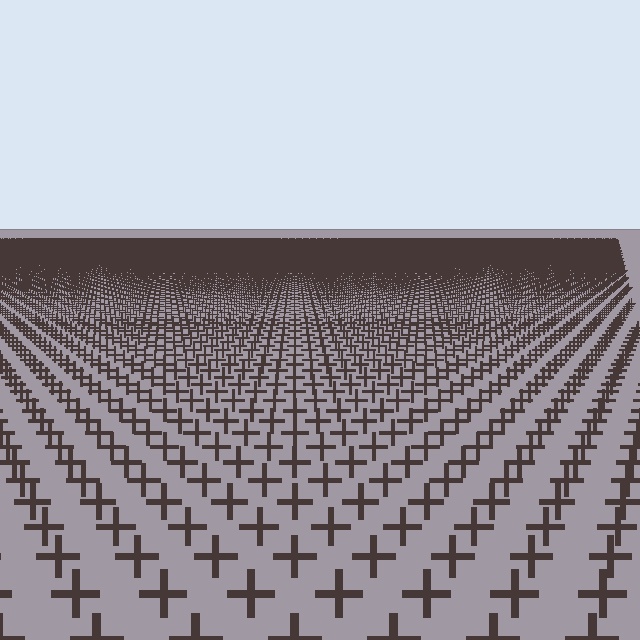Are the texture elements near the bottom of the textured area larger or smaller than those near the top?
Larger. Near the bottom, elements are closer to the viewer and appear at a bigger on-screen size.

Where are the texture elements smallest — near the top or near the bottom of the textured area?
Near the top.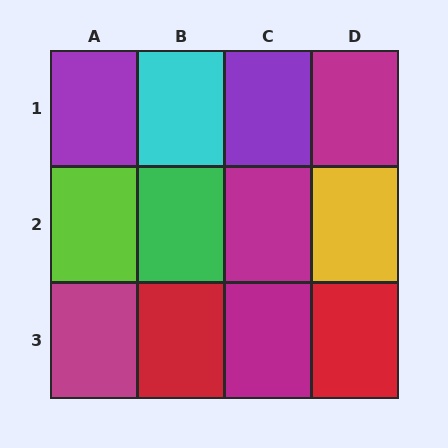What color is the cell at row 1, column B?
Cyan.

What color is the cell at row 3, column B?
Red.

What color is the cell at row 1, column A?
Purple.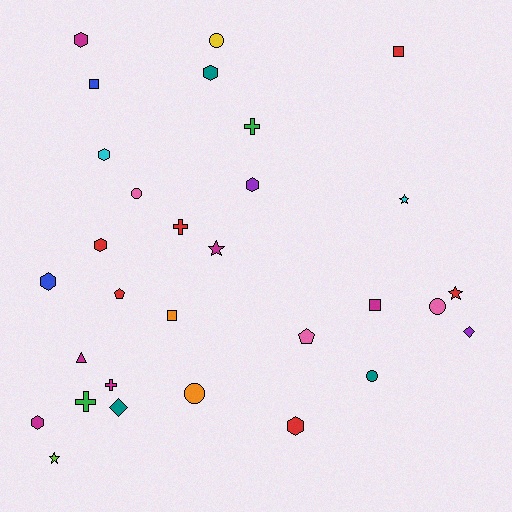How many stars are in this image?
There are 4 stars.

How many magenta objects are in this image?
There are 6 magenta objects.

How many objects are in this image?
There are 30 objects.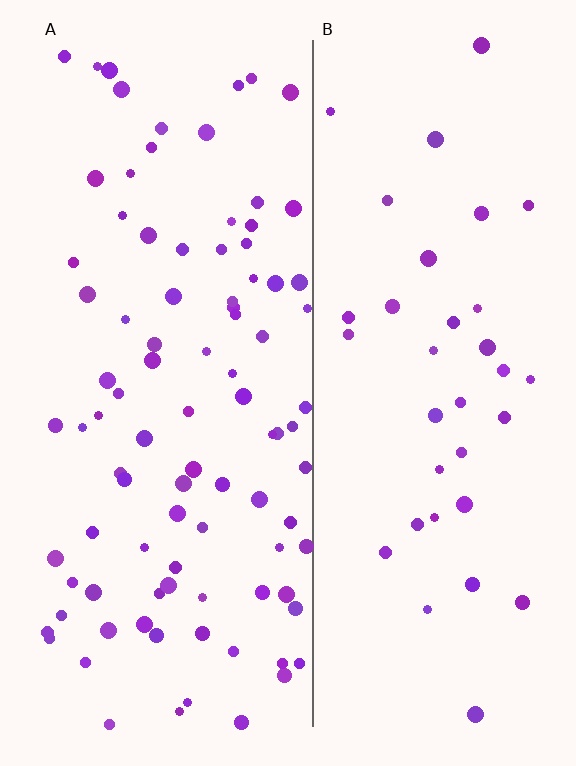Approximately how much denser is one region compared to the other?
Approximately 2.5× — region A over region B.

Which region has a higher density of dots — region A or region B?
A (the left).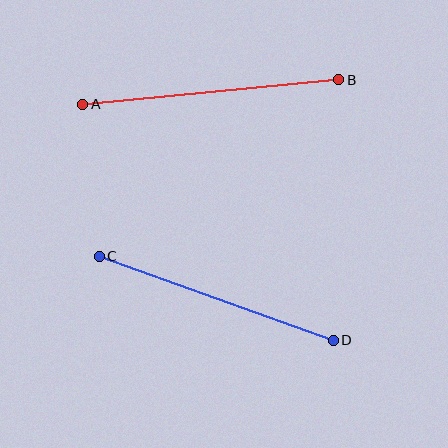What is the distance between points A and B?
The distance is approximately 257 pixels.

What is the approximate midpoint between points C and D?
The midpoint is at approximately (216, 298) pixels.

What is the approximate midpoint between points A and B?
The midpoint is at approximately (211, 92) pixels.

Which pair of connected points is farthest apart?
Points A and B are farthest apart.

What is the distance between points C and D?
The distance is approximately 249 pixels.